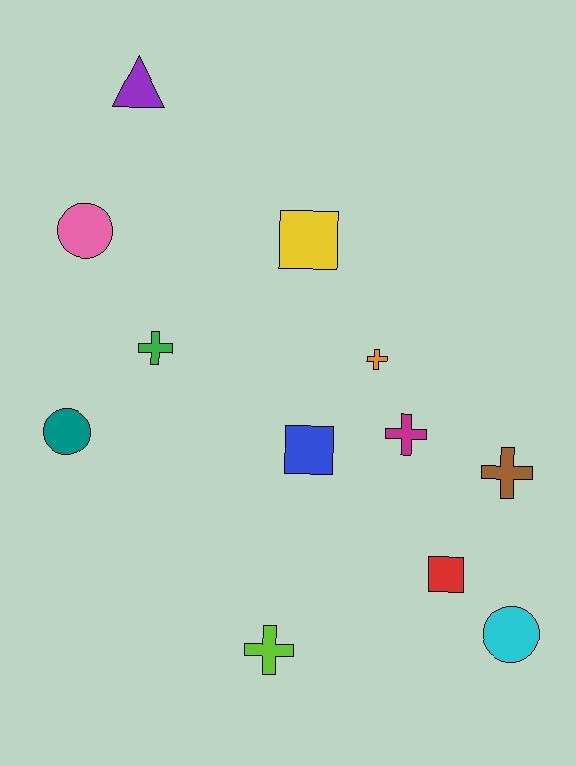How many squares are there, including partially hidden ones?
There are 3 squares.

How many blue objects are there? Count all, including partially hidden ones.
There is 1 blue object.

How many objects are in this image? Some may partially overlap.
There are 12 objects.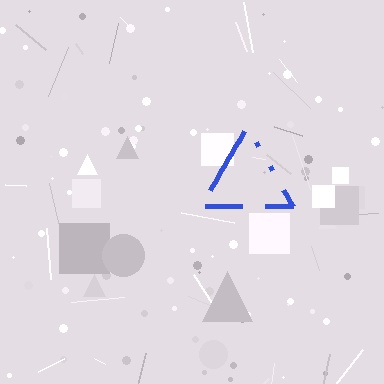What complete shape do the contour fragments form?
The contour fragments form a triangle.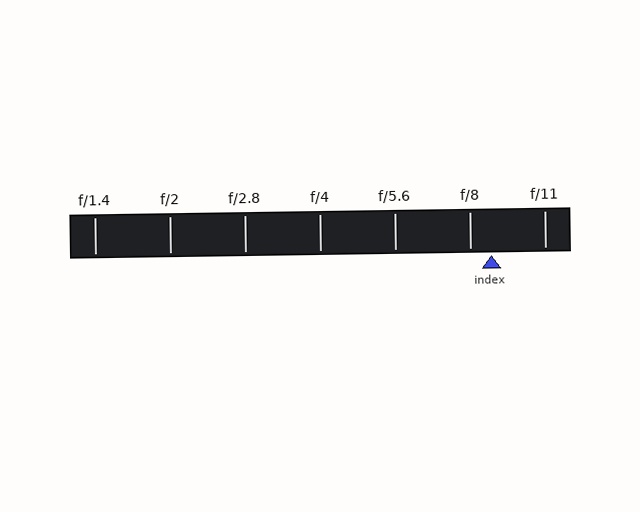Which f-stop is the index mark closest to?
The index mark is closest to f/8.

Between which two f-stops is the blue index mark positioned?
The index mark is between f/8 and f/11.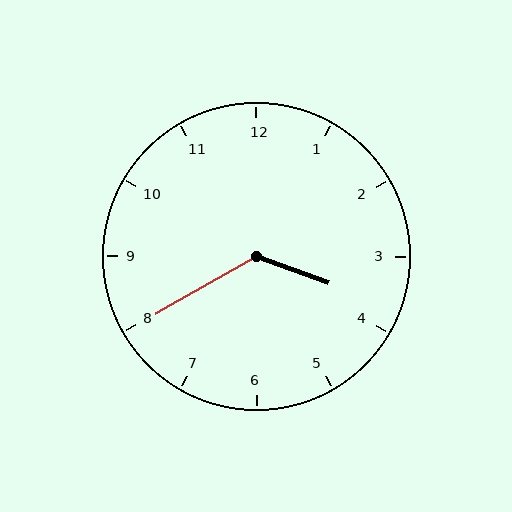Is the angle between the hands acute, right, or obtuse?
It is obtuse.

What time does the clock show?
3:40.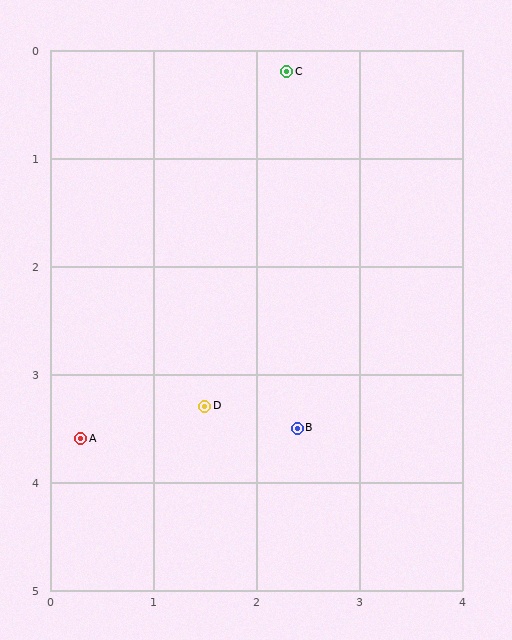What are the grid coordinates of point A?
Point A is at approximately (0.3, 3.6).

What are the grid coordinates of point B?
Point B is at approximately (2.4, 3.5).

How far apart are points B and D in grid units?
Points B and D are about 0.9 grid units apart.